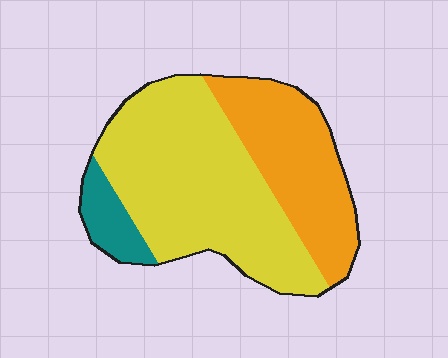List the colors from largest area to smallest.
From largest to smallest: yellow, orange, teal.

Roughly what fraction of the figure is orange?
Orange takes up between a sixth and a third of the figure.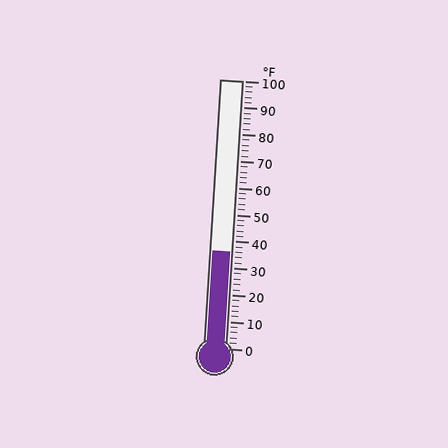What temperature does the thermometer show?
The thermometer shows approximately 36°F.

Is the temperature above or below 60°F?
The temperature is below 60°F.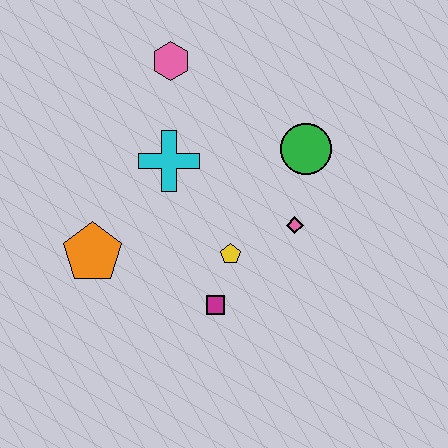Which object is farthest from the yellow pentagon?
The pink hexagon is farthest from the yellow pentagon.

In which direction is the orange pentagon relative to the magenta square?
The orange pentagon is to the left of the magenta square.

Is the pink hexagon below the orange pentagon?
No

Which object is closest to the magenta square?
The yellow pentagon is closest to the magenta square.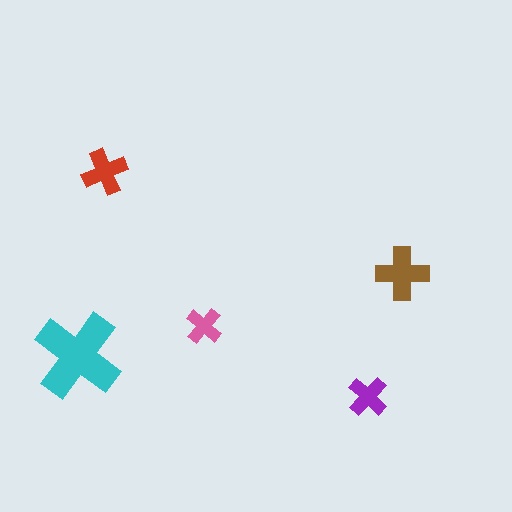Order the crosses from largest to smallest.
the cyan one, the brown one, the red one, the purple one, the pink one.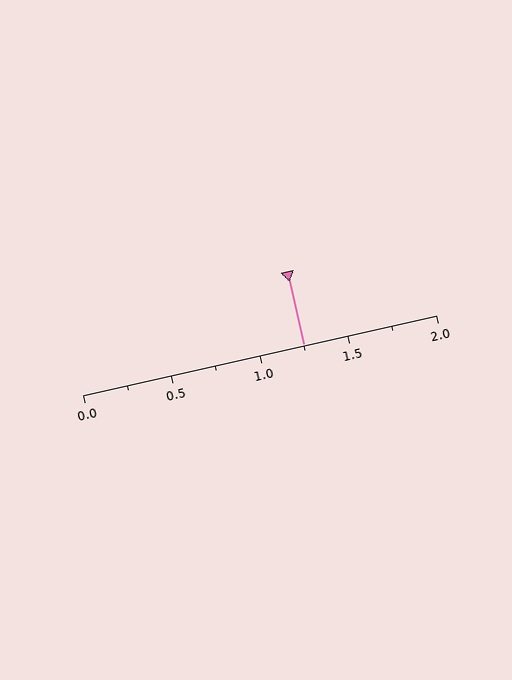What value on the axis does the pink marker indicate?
The marker indicates approximately 1.25.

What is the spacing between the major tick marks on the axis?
The major ticks are spaced 0.5 apart.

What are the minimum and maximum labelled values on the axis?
The axis runs from 0.0 to 2.0.